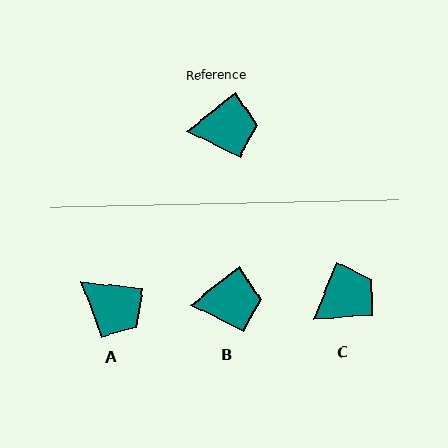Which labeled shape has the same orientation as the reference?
B.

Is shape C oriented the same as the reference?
No, it is off by about 30 degrees.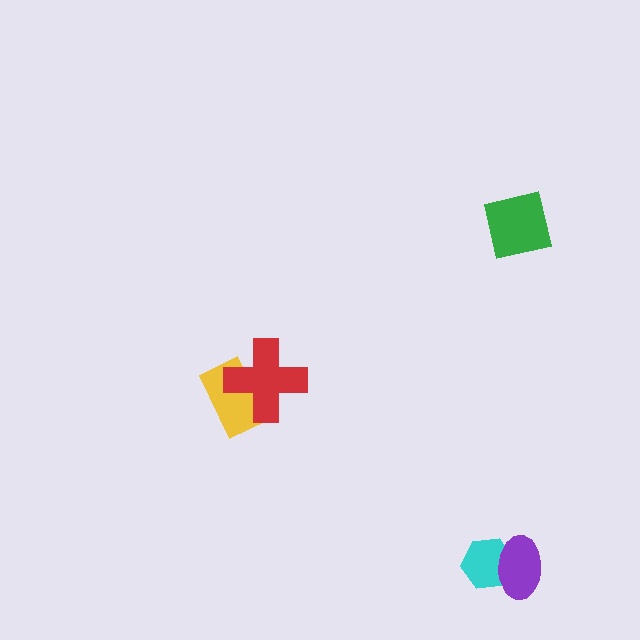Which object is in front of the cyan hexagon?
The purple ellipse is in front of the cyan hexagon.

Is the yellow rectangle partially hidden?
Yes, it is partially covered by another shape.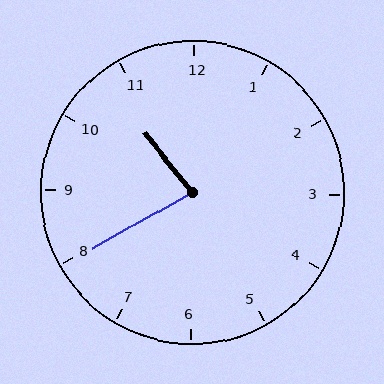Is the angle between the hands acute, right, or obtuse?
It is acute.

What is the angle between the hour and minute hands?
Approximately 80 degrees.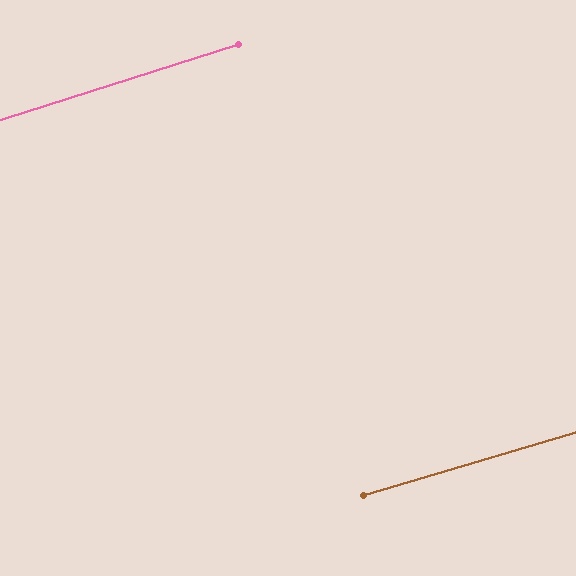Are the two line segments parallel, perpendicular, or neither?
Parallel — their directions differ by only 1.0°.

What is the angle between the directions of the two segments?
Approximately 1 degree.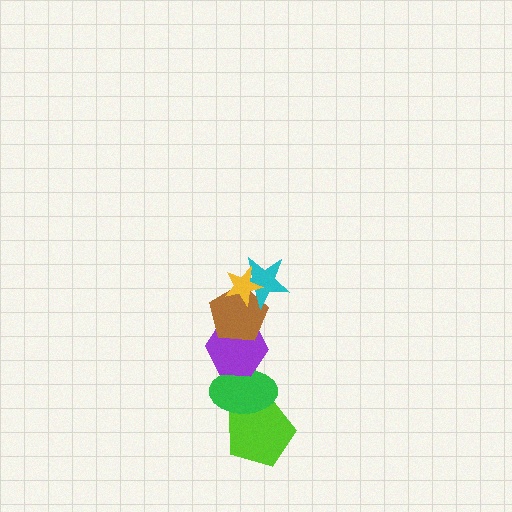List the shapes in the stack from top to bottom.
From top to bottom: the yellow star, the cyan star, the brown pentagon, the purple hexagon, the green ellipse, the lime pentagon.